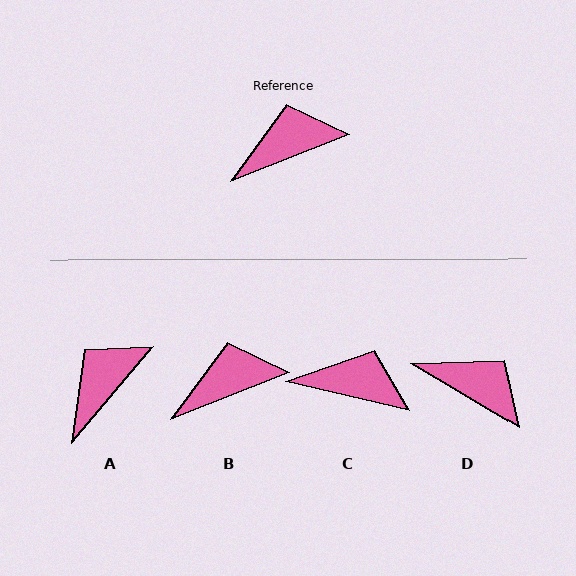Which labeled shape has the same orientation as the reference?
B.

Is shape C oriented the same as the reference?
No, it is off by about 35 degrees.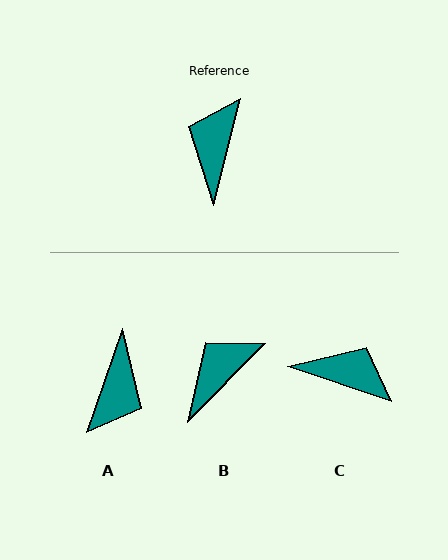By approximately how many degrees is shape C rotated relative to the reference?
Approximately 94 degrees clockwise.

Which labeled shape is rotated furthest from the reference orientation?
A, about 175 degrees away.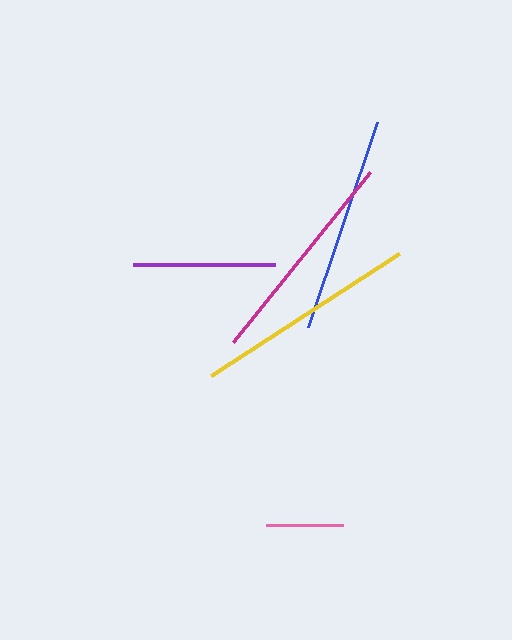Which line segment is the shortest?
The pink line is the shortest at approximately 77 pixels.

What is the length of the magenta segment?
The magenta segment is approximately 218 pixels long.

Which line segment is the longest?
The yellow line is the longest at approximately 223 pixels.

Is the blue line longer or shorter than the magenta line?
The magenta line is longer than the blue line.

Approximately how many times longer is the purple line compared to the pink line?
The purple line is approximately 1.8 times the length of the pink line.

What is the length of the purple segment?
The purple segment is approximately 142 pixels long.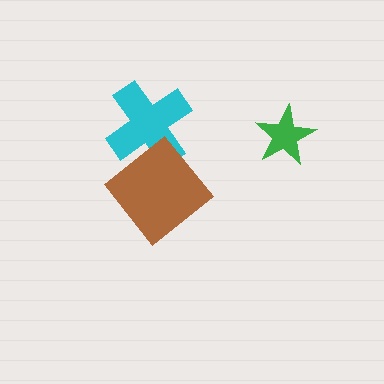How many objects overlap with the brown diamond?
1 object overlaps with the brown diamond.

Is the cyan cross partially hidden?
Yes, it is partially covered by another shape.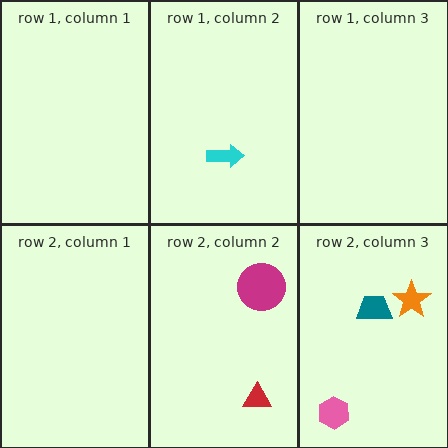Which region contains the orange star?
The row 2, column 3 region.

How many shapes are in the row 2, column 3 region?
3.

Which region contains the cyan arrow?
The row 1, column 2 region.